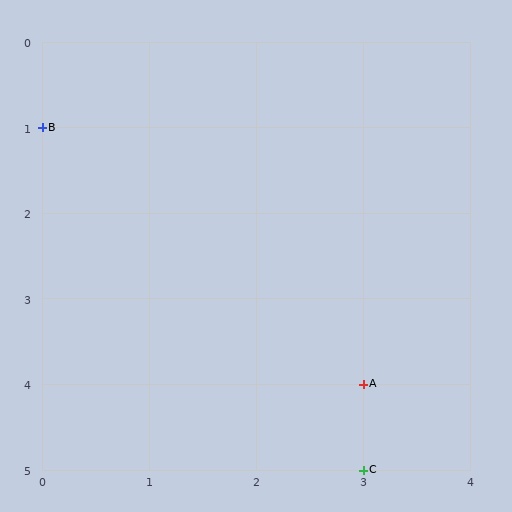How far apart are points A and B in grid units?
Points A and B are 3 columns and 3 rows apart (about 4.2 grid units diagonally).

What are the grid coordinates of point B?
Point B is at grid coordinates (0, 1).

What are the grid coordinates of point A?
Point A is at grid coordinates (3, 4).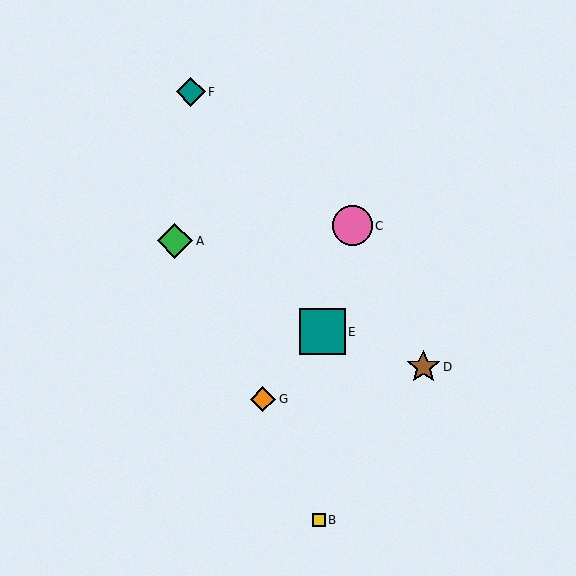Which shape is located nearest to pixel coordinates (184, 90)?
The teal diamond (labeled F) at (191, 92) is nearest to that location.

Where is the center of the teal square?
The center of the teal square is at (322, 332).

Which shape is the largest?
The teal square (labeled E) is the largest.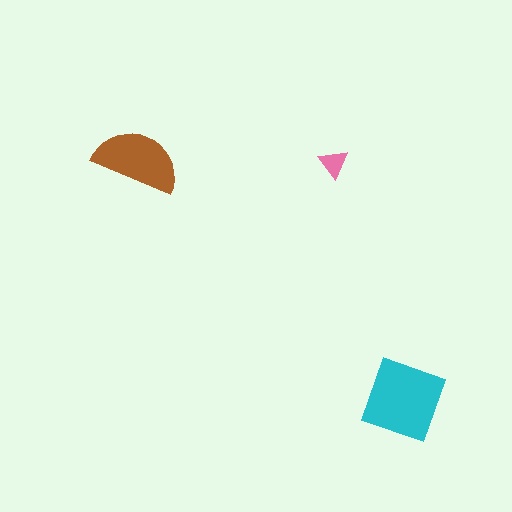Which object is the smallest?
The pink triangle.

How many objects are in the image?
There are 3 objects in the image.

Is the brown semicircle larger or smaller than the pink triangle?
Larger.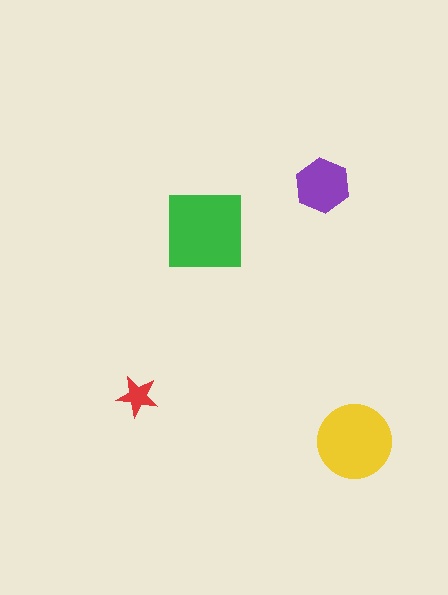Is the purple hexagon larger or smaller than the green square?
Smaller.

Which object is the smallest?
The red star.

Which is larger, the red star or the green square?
The green square.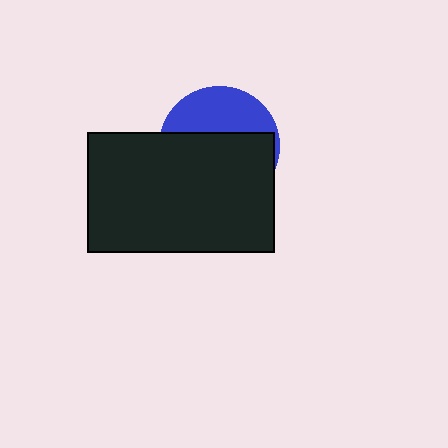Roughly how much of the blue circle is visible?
A small part of it is visible (roughly 36%).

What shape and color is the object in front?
The object in front is a black rectangle.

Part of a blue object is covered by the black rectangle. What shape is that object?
It is a circle.